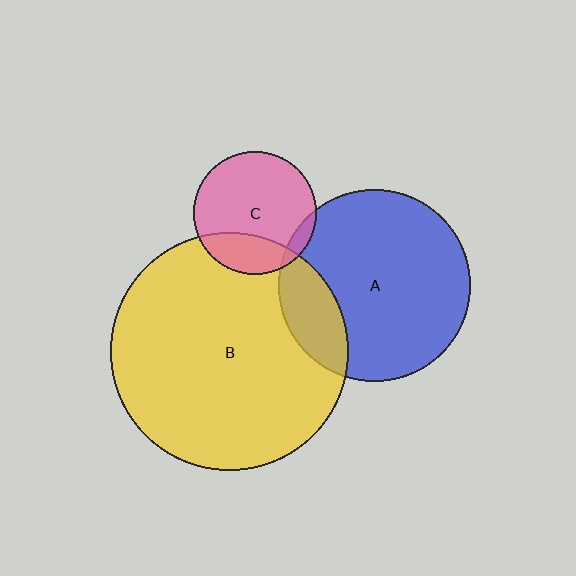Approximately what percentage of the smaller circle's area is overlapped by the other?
Approximately 20%.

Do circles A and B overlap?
Yes.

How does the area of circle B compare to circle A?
Approximately 1.5 times.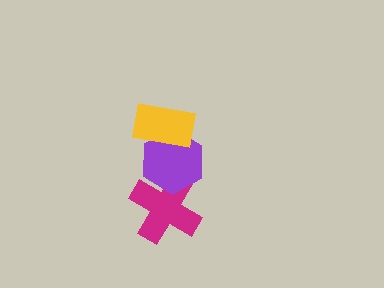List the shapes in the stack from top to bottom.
From top to bottom: the yellow rectangle, the purple hexagon, the magenta cross.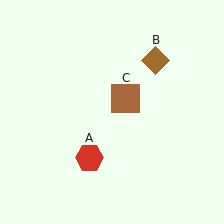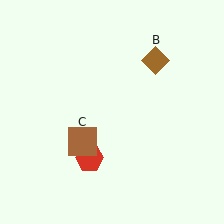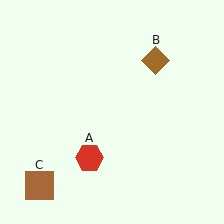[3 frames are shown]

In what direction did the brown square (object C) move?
The brown square (object C) moved down and to the left.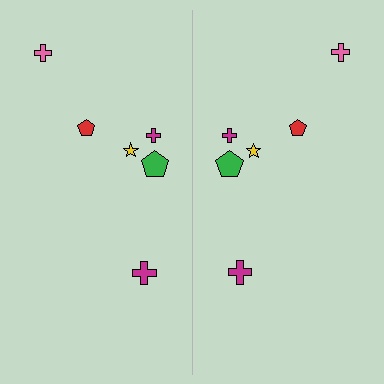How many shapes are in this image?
There are 12 shapes in this image.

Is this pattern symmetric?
Yes, this pattern has bilateral (reflection) symmetry.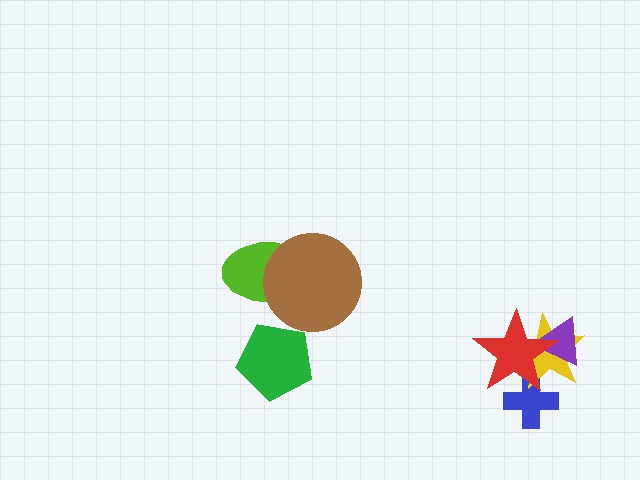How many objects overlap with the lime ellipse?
1 object overlaps with the lime ellipse.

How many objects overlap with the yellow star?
3 objects overlap with the yellow star.